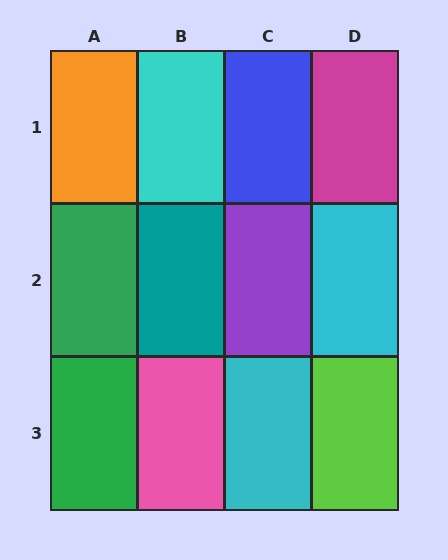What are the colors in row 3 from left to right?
Green, pink, cyan, lime.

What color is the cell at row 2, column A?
Green.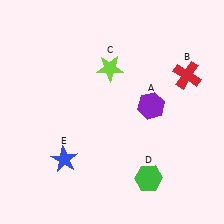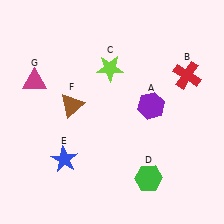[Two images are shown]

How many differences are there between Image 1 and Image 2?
There are 2 differences between the two images.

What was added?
A brown triangle (F), a magenta triangle (G) were added in Image 2.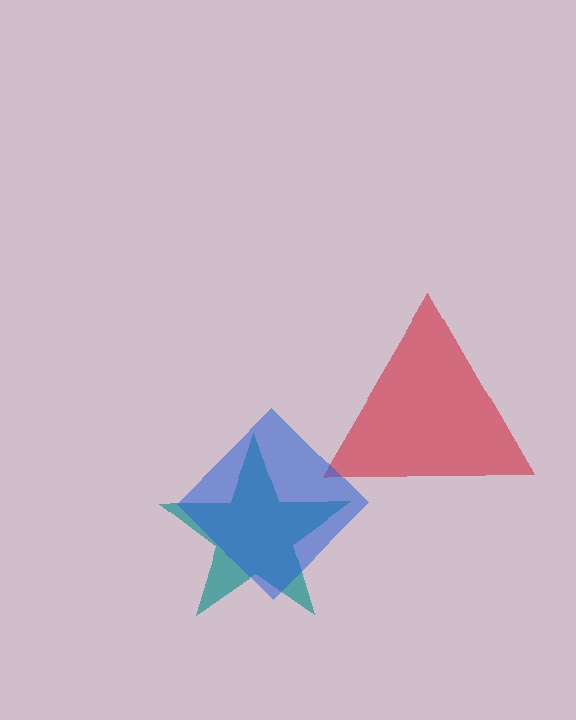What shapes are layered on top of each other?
The layered shapes are: a red triangle, a teal star, a blue diamond.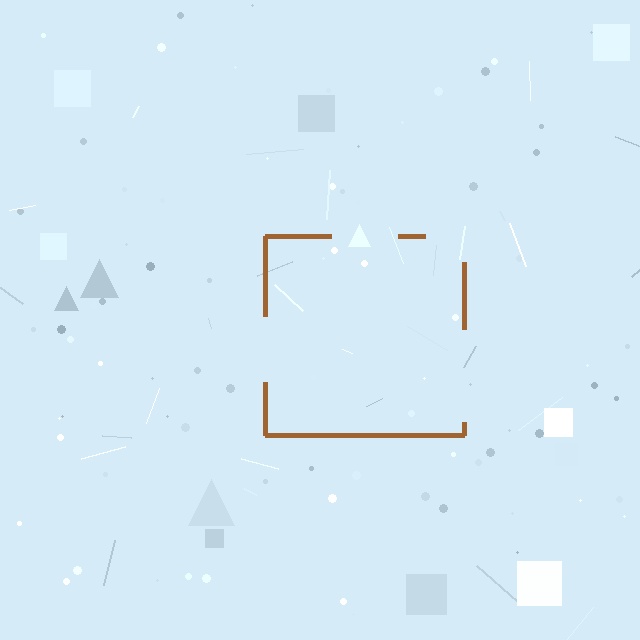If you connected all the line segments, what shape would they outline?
They would outline a square.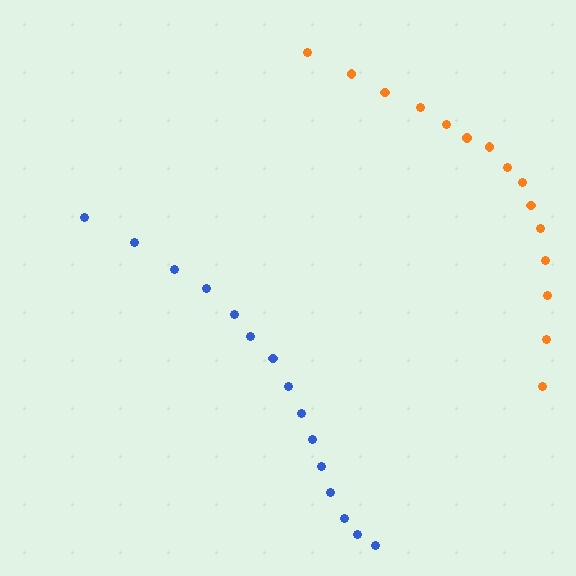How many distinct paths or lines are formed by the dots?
There are 2 distinct paths.